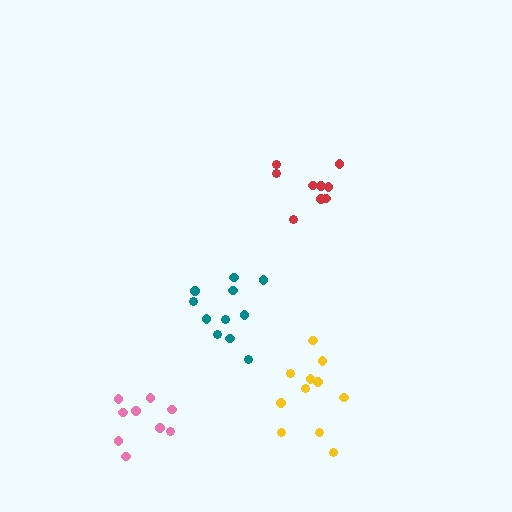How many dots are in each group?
Group 1: 11 dots, Group 2: 11 dots, Group 3: 9 dots, Group 4: 9 dots (40 total).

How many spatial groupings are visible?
There are 4 spatial groupings.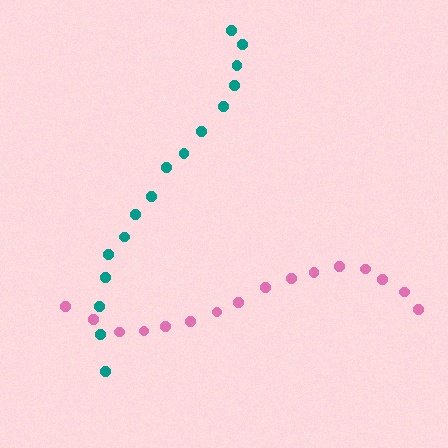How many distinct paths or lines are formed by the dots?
There are 2 distinct paths.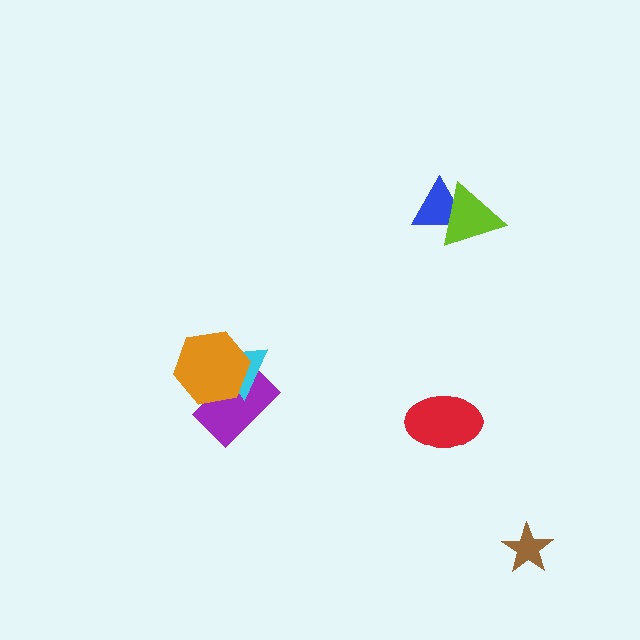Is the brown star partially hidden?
No, no other shape covers it.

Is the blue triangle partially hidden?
Yes, it is partially covered by another shape.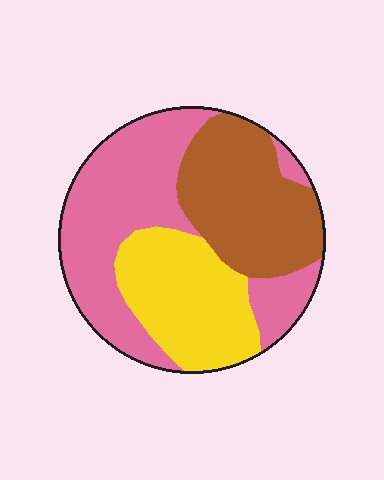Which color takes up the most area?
Pink, at roughly 45%.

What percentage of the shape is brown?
Brown takes up between a quarter and a half of the shape.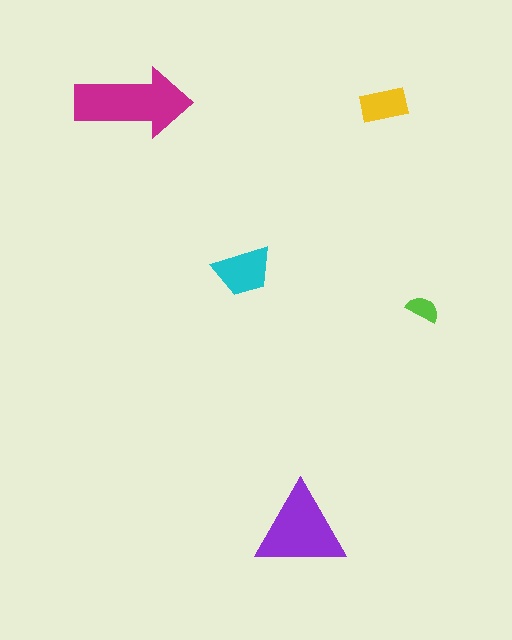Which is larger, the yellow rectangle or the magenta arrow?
The magenta arrow.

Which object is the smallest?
The lime semicircle.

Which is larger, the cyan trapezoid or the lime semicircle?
The cyan trapezoid.